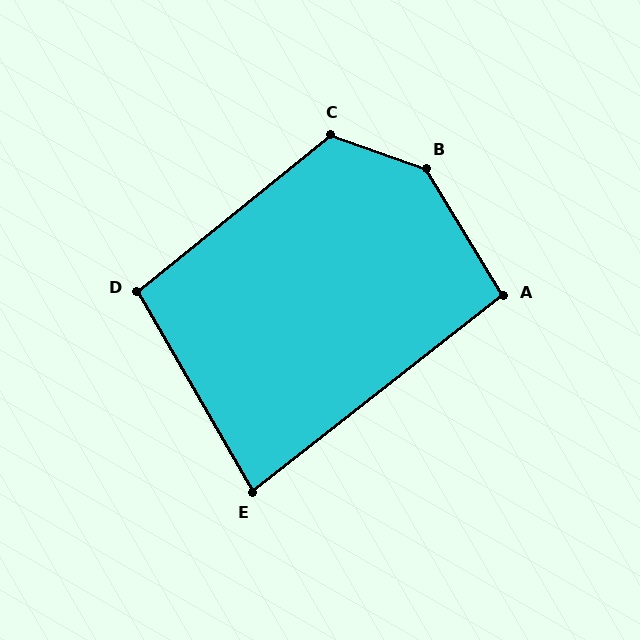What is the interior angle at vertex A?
Approximately 97 degrees (obtuse).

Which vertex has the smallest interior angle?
E, at approximately 82 degrees.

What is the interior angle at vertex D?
Approximately 99 degrees (obtuse).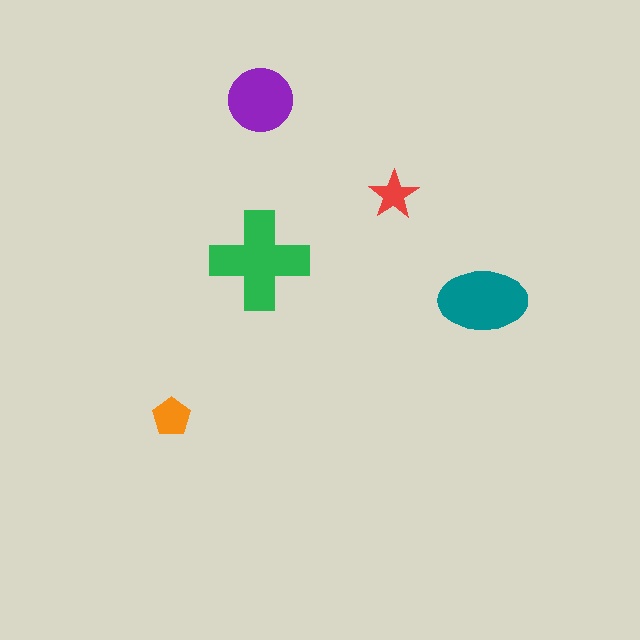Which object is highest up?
The purple circle is topmost.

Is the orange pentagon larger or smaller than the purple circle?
Smaller.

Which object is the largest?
The green cross.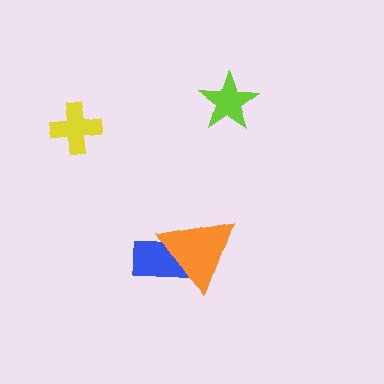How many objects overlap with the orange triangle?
1 object overlaps with the orange triangle.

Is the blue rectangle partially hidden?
Yes, it is partially covered by another shape.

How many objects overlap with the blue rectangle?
1 object overlaps with the blue rectangle.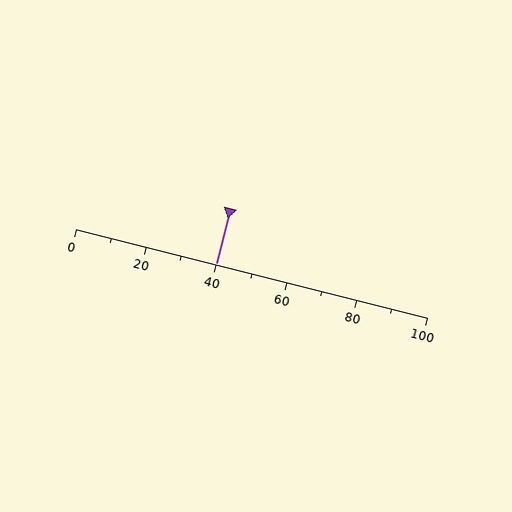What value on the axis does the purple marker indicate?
The marker indicates approximately 40.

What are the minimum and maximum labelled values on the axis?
The axis runs from 0 to 100.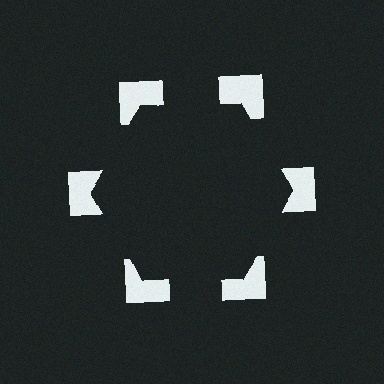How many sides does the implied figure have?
6 sides.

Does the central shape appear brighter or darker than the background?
It typically appears slightly darker than the background, even though no actual brightness change is drawn.